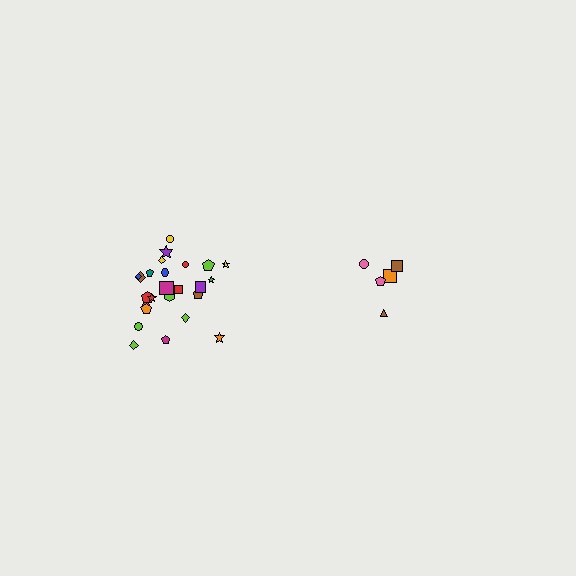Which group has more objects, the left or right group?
The left group.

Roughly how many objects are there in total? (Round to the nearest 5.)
Roughly 30 objects in total.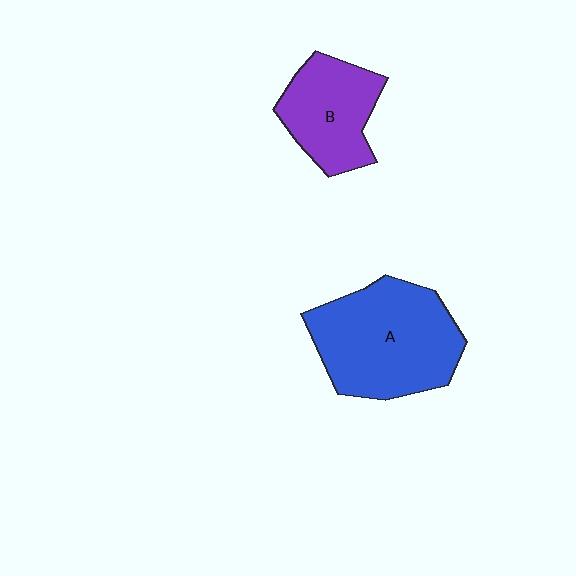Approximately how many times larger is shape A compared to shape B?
Approximately 1.6 times.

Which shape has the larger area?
Shape A (blue).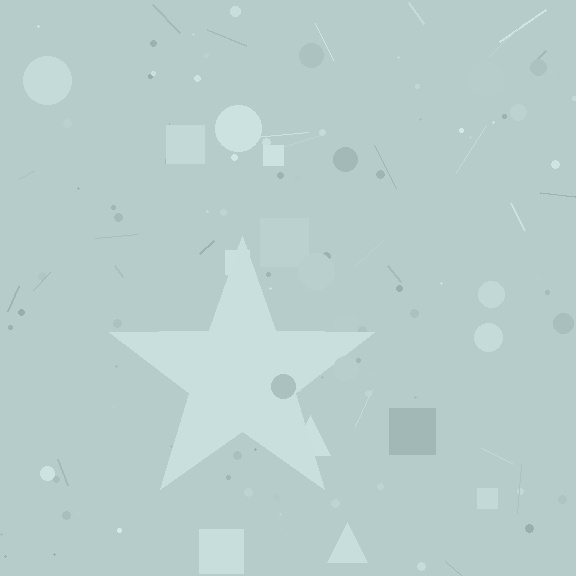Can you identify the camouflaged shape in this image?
The camouflaged shape is a star.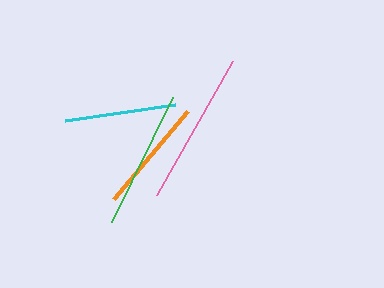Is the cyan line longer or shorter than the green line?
The green line is longer than the cyan line.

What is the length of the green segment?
The green segment is approximately 140 pixels long.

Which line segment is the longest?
The pink line is the longest at approximately 154 pixels.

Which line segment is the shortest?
The cyan line is the shortest at approximately 112 pixels.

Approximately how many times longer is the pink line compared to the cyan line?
The pink line is approximately 1.4 times the length of the cyan line.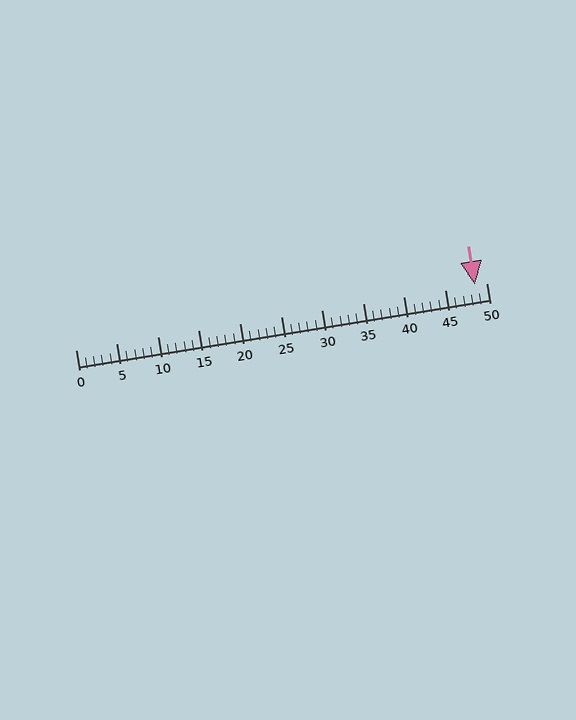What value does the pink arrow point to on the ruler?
The pink arrow points to approximately 49.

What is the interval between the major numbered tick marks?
The major tick marks are spaced 5 units apart.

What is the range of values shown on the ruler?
The ruler shows values from 0 to 50.